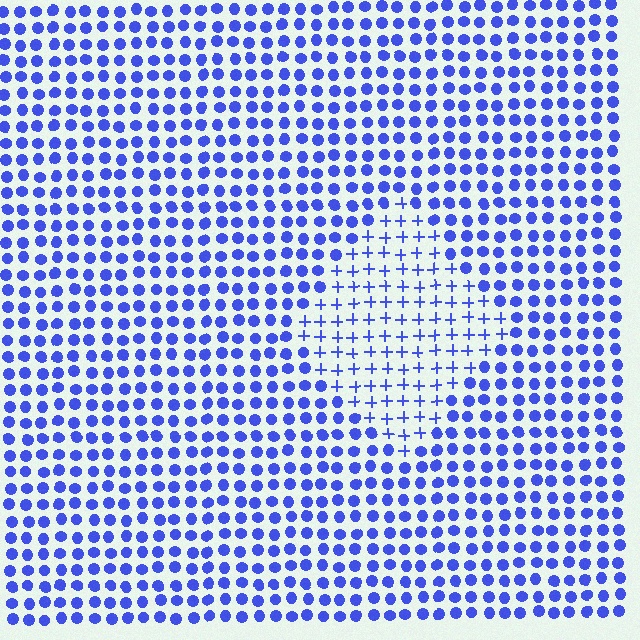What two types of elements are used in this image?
The image uses plus signs inside the diamond region and circles outside it.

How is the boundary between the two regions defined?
The boundary is defined by a change in element shape: plus signs inside vs. circles outside. All elements share the same color and spacing.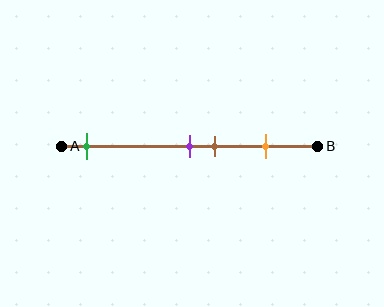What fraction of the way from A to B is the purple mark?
The purple mark is approximately 50% (0.5) of the way from A to B.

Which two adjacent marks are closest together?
The purple and brown marks are the closest adjacent pair.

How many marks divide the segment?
There are 4 marks dividing the segment.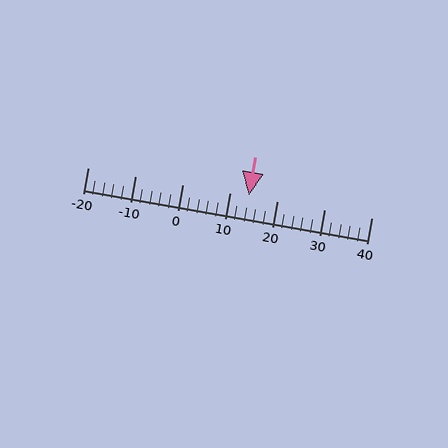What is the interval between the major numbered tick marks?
The major tick marks are spaced 10 units apart.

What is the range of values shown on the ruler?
The ruler shows values from -20 to 40.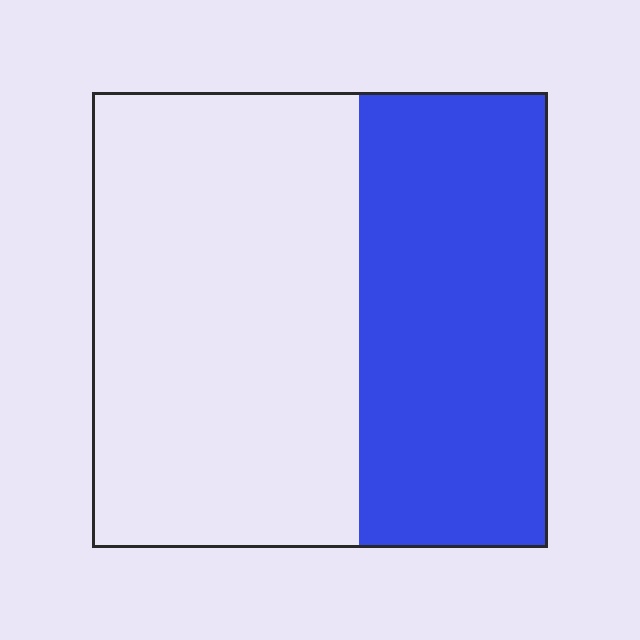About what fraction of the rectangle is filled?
About two fifths (2/5).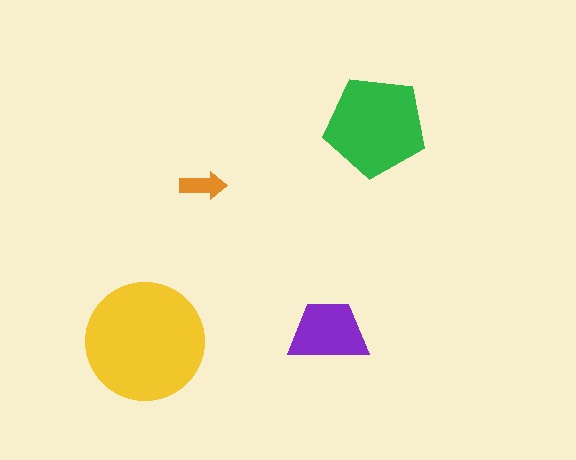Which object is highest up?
The green pentagon is topmost.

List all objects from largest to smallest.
The yellow circle, the green pentagon, the purple trapezoid, the orange arrow.